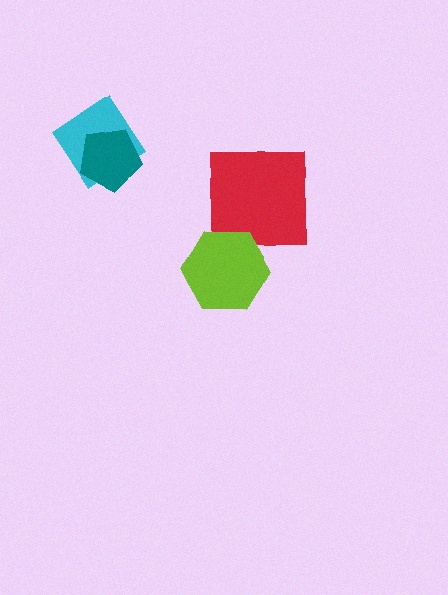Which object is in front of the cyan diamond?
The teal pentagon is in front of the cyan diamond.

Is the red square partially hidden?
Yes, it is partially covered by another shape.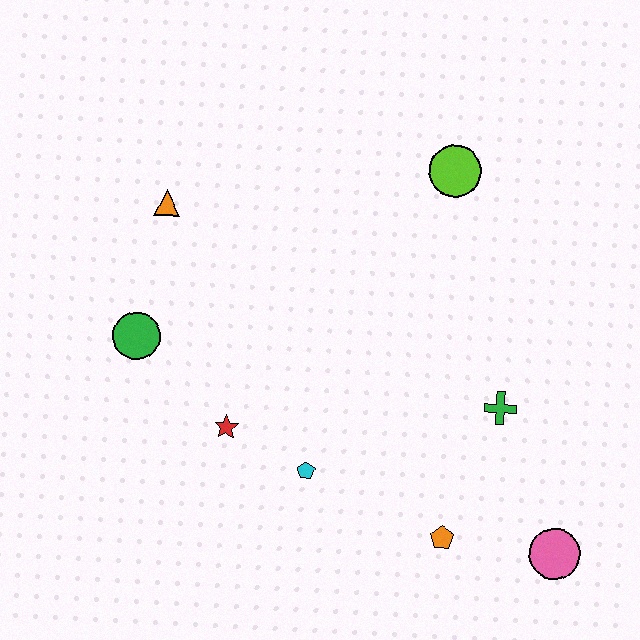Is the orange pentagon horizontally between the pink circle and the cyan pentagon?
Yes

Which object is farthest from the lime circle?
The pink circle is farthest from the lime circle.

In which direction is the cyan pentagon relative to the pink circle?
The cyan pentagon is to the left of the pink circle.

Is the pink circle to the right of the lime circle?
Yes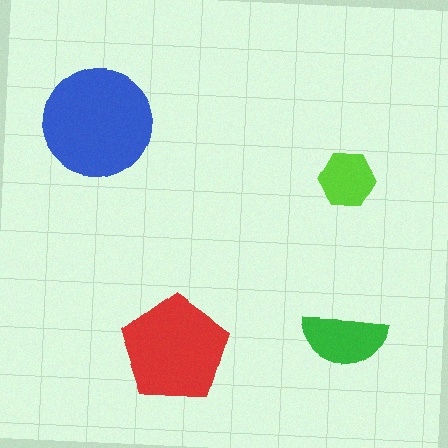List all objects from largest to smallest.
The blue circle, the red pentagon, the green semicircle, the lime hexagon.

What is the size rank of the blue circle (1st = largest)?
1st.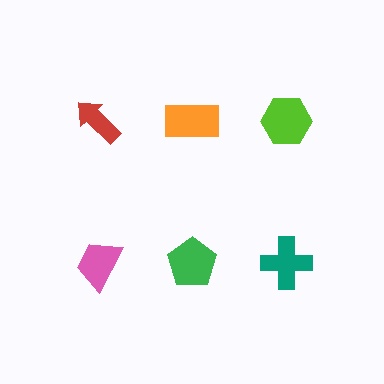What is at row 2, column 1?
A pink trapezoid.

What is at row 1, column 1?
A red arrow.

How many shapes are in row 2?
3 shapes.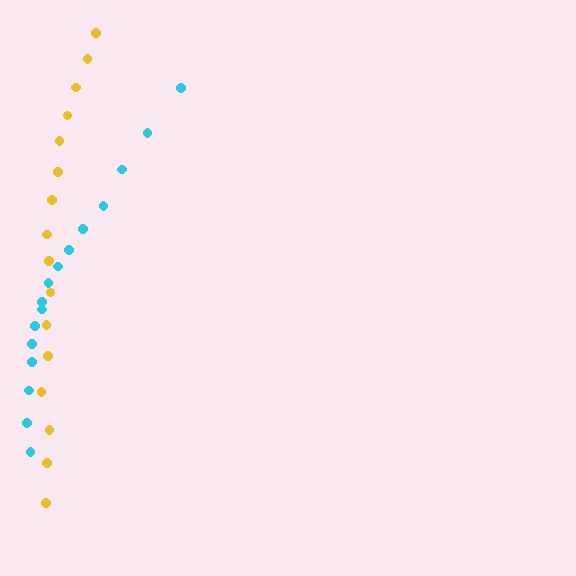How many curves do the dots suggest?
There are 2 distinct paths.